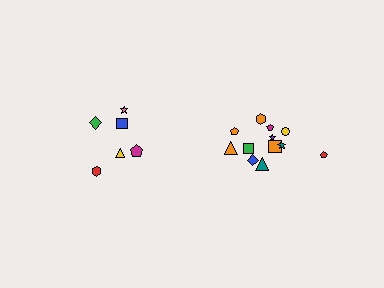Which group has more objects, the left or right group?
The right group.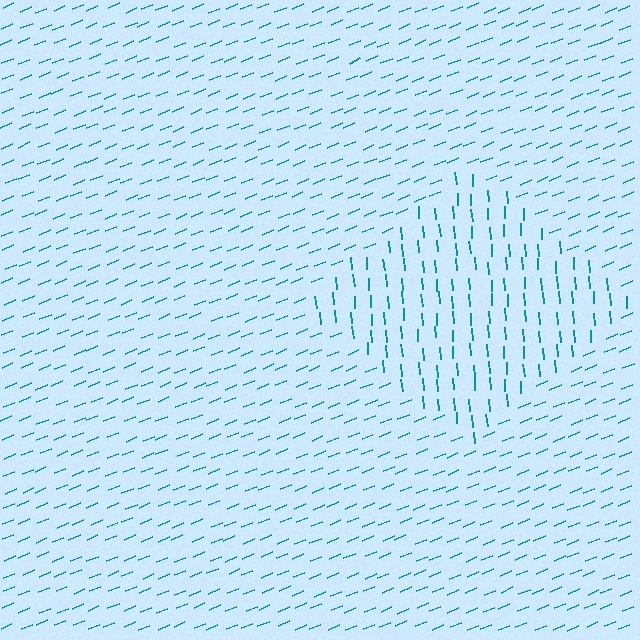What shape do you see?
I see a diamond.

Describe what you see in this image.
The image is filled with small teal line segments. A diamond region in the image has lines oriented differently from the surrounding lines, creating a visible texture boundary.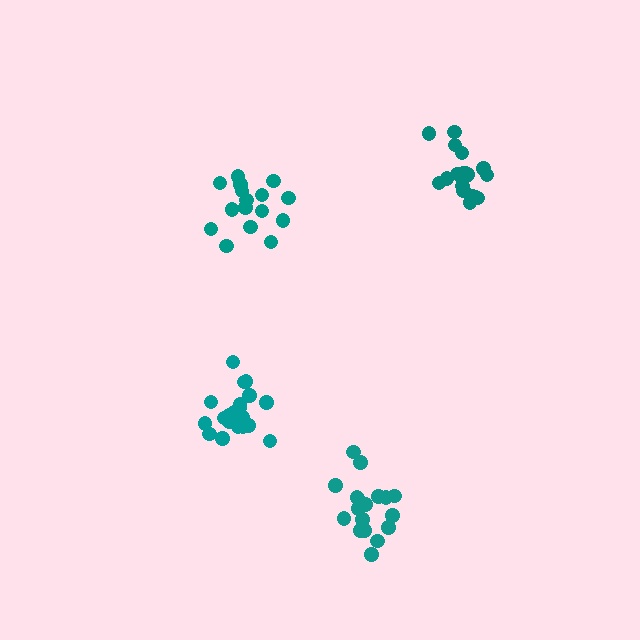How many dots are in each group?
Group 1: 16 dots, Group 2: 19 dots, Group 3: 20 dots, Group 4: 20 dots (75 total).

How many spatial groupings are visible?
There are 4 spatial groupings.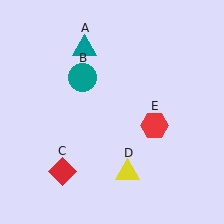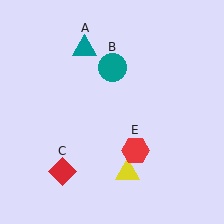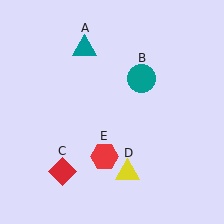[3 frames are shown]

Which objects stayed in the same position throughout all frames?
Teal triangle (object A) and red diamond (object C) and yellow triangle (object D) remained stationary.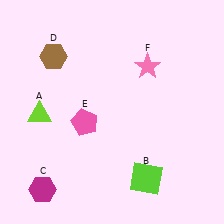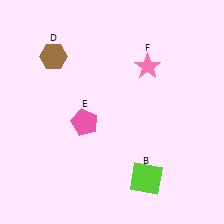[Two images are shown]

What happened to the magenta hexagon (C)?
The magenta hexagon (C) was removed in Image 2. It was in the bottom-left area of Image 1.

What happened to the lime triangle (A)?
The lime triangle (A) was removed in Image 2. It was in the bottom-left area of Image 1.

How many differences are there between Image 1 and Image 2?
There are 2 differences between the two images.